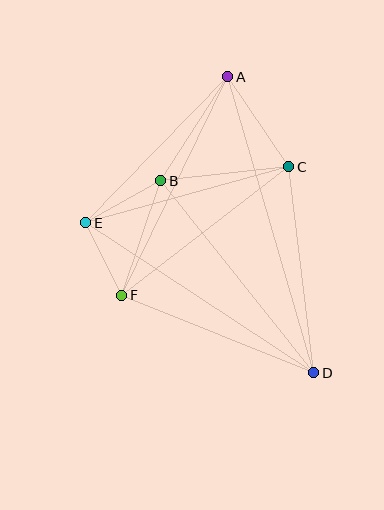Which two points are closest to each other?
Points E and F are closest to each other.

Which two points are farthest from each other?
Points A and D are farthest from each other.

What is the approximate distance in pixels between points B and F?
The distance between B and F is approximately 121 pixels.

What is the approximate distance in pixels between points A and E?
The distance between A and E is approximately 203 pixels.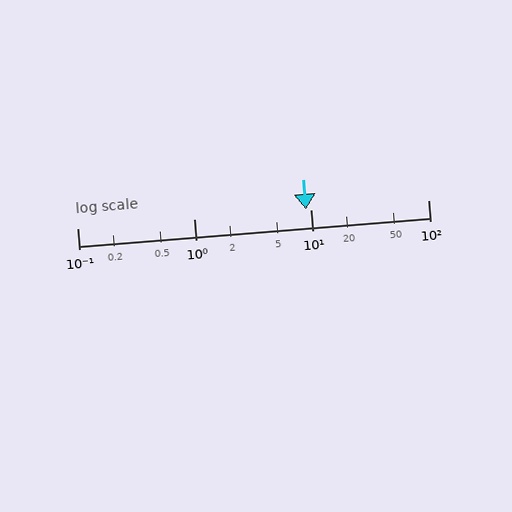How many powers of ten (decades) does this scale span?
The scale spans 3 decades, from 0.1 to 100.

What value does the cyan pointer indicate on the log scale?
The pointer indicates approximately 9.1.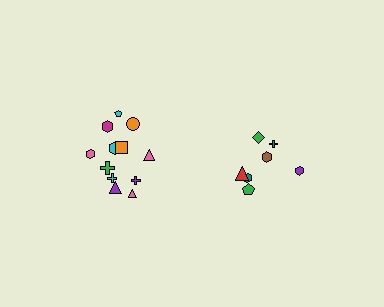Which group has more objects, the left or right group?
The left group.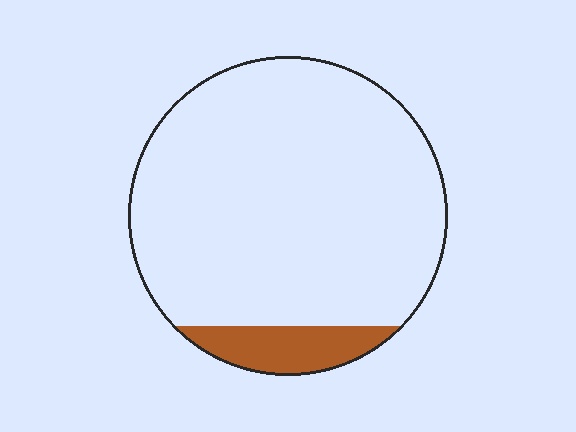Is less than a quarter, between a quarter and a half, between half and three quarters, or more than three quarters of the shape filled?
Less than a quarter.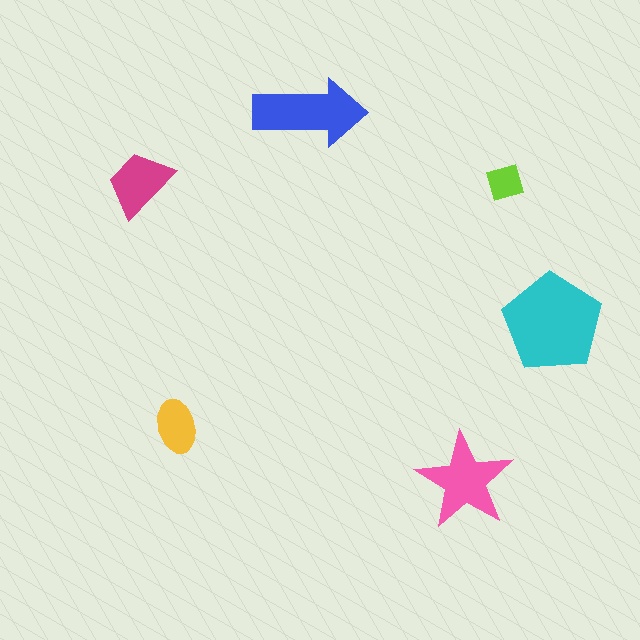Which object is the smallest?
The lime diamond.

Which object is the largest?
The cyan pentagon.